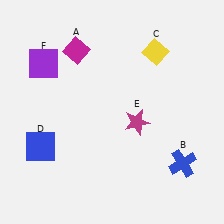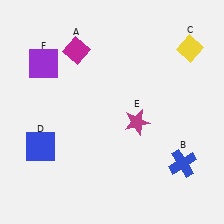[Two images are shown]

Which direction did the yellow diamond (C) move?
The yellow diamond (C) moved right.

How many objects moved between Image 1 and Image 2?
1 object moved between the two images.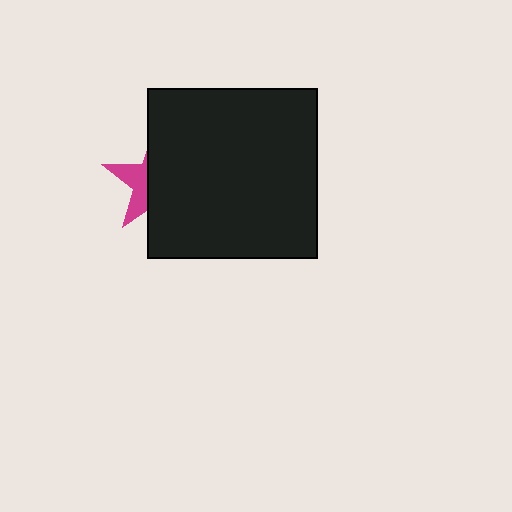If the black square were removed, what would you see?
You would see the complete magenta star.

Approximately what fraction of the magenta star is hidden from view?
Roughly 64% of the magenta star is hidden behind the black square.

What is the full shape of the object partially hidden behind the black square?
The partially hidden object is a magenta star.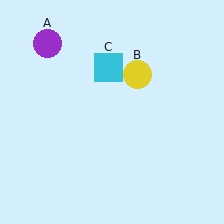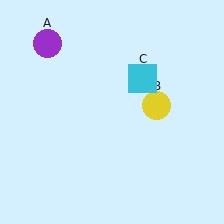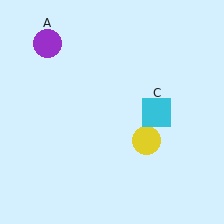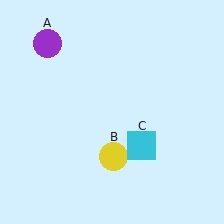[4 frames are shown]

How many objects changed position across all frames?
2 objects changed position: yellow circle (object B), cyan square (object C).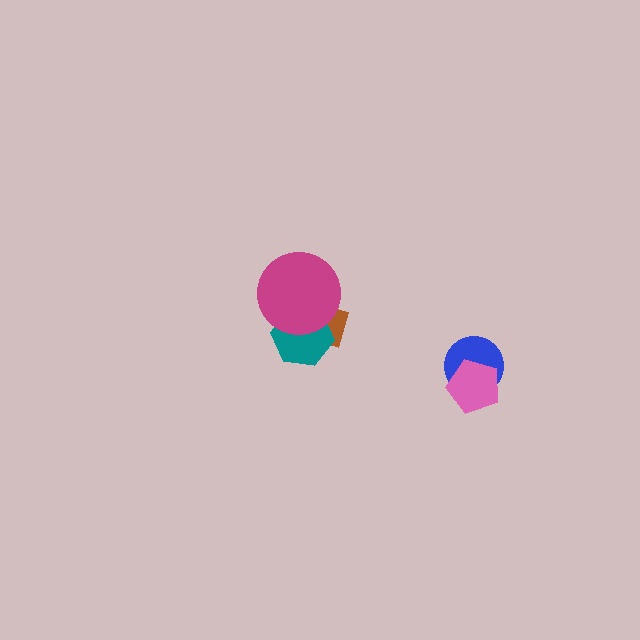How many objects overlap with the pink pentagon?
1 object overlaps with the pink pentagon.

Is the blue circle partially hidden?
Yes, it is partially covered by another shape.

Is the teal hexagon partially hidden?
Yes, it is partially covered by another shape.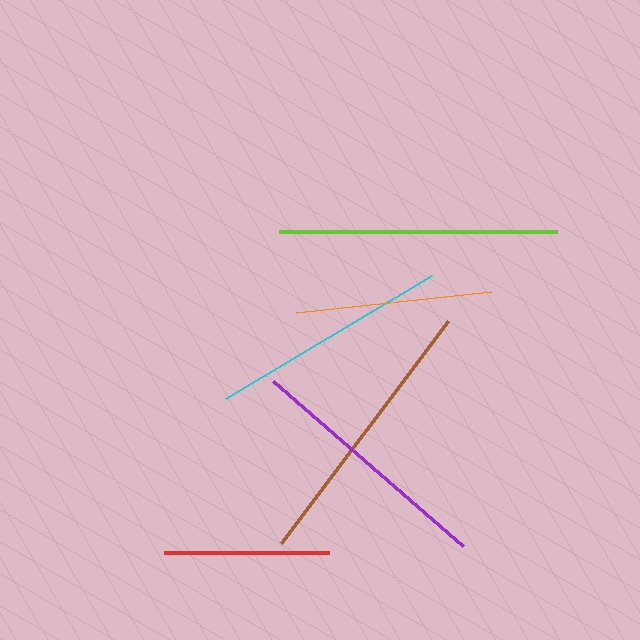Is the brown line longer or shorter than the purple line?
The brown line is longer than the purple line.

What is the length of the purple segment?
The purple segment is approximately 252 pixels long.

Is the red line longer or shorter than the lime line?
The lime line is longer than the red line.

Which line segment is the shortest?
The red line is the shortest at approximately 165 pixels.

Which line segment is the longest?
The lime line is the longest at approximately 277 pixels.